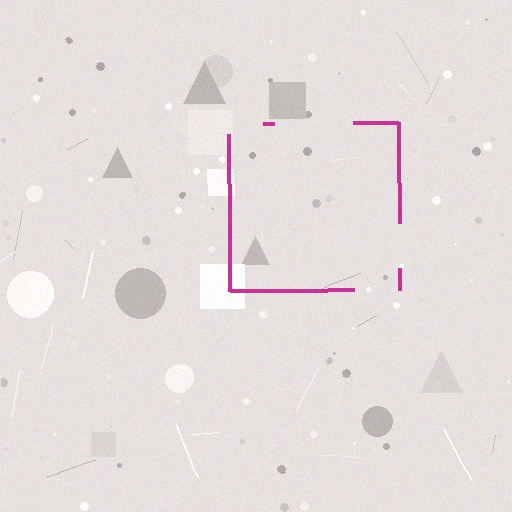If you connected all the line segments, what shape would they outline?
They would outline a square.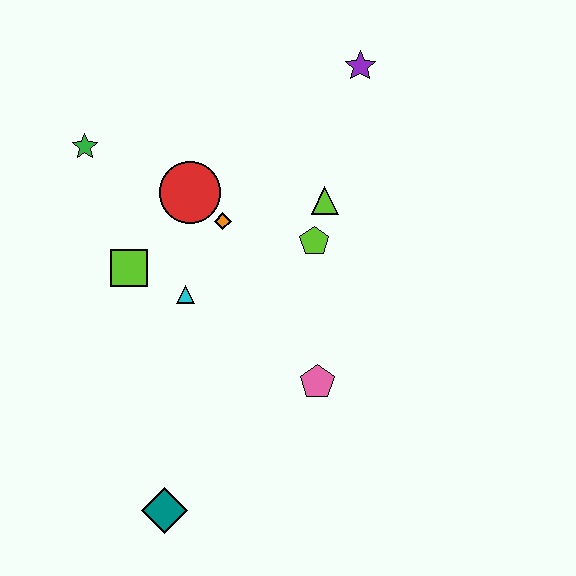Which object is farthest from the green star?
The teal diamond is farthest from the green star.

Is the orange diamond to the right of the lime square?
Yes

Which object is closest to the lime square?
The cyan triangle is closest to the lime square.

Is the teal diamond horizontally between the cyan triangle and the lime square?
Yes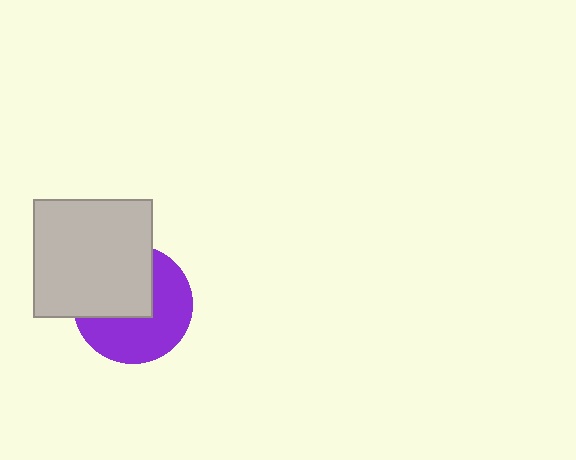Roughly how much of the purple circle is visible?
About half of it is visible (roughly 55%).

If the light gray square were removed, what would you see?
You would see the complete purple circle.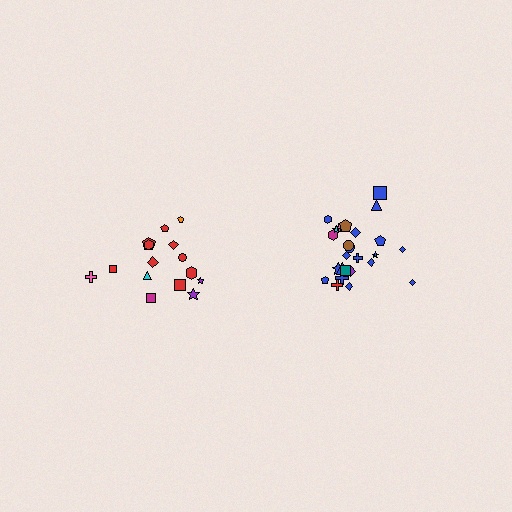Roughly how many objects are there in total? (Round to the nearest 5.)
Roughly 40 objects in total.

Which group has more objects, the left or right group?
The right group.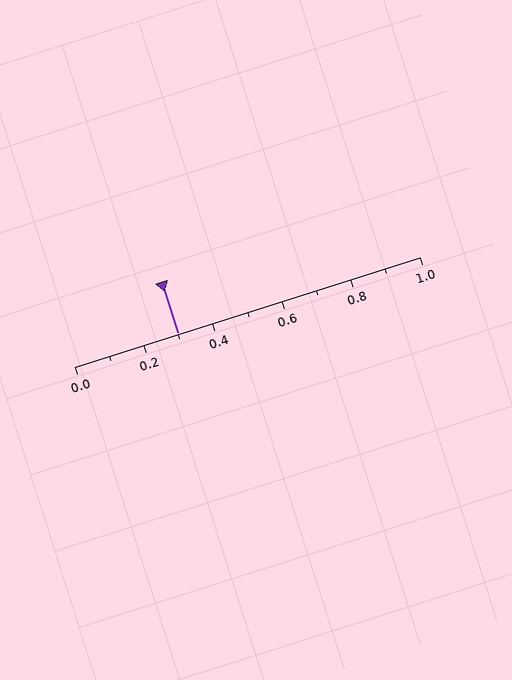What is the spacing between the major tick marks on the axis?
The major ticks are spaced 0.2 apart.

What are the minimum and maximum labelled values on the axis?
The axis runs from 0.0 to 1.0.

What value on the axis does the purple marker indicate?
The marker indicates approximately 0.3.